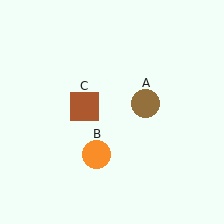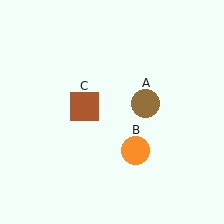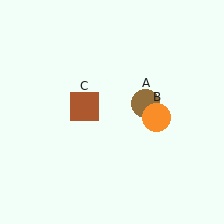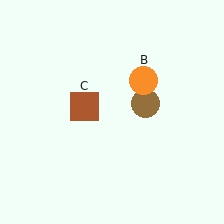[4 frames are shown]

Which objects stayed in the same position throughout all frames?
Brown circle (object A) and brown square (object C) remained stationary.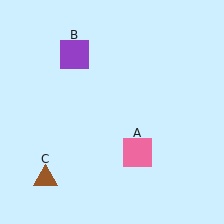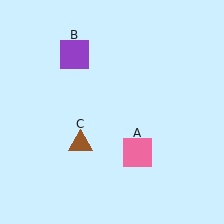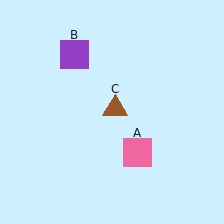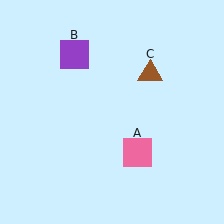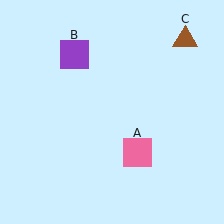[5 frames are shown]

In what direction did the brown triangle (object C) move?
The brown triangle (object C) moved up and to the right.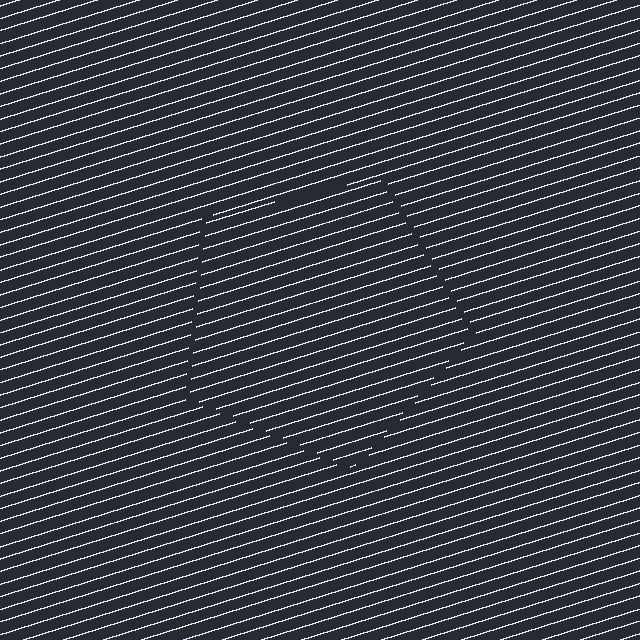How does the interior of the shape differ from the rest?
The interior of the shape contains the same grating, shifted by half a period — the contour is defined by the phase discontinuity where line-ends from the inner and outer gratings abut.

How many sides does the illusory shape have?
5 sides — the line-ends trace a pentagon.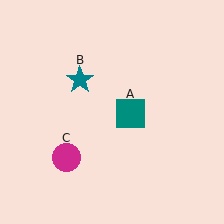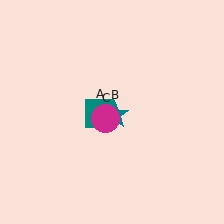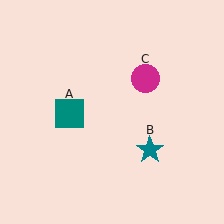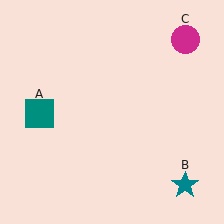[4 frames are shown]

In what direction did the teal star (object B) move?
The teal star (object B) moved down and to the right.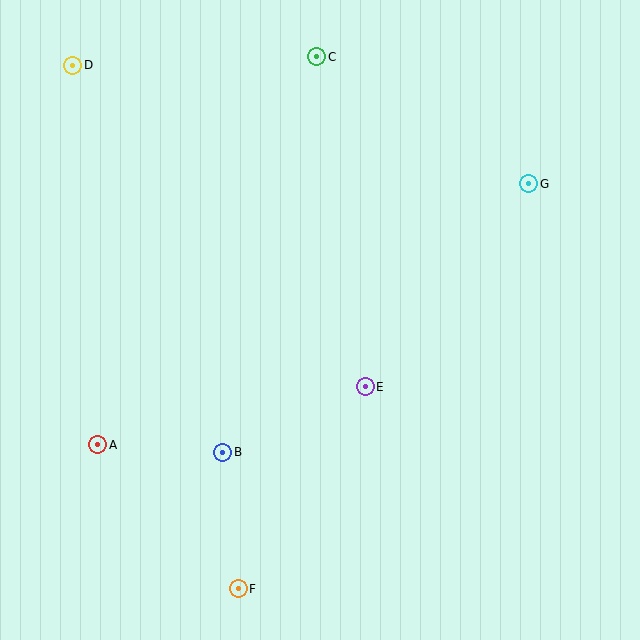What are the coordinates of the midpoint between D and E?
The midpoint between D and E is at (219, 226).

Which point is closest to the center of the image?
Point E at (365, 387) is closest to the center.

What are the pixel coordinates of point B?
Point B is at (223, 452).